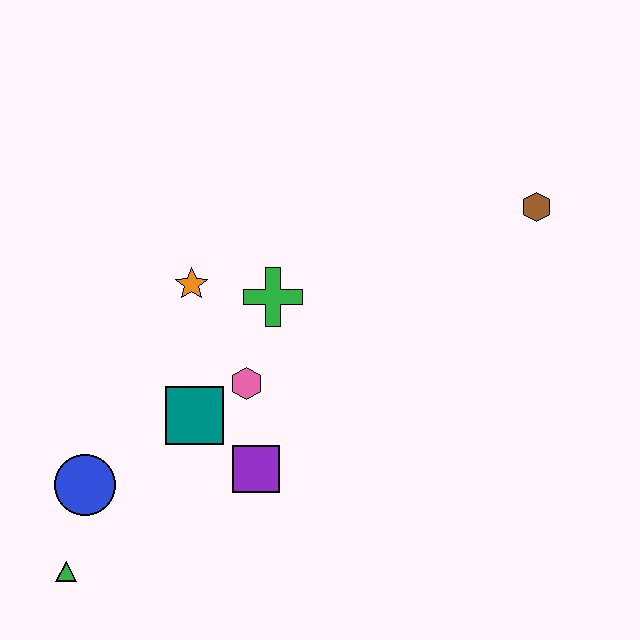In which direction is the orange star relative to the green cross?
The orange star is to the left of the green cross.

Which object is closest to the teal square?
The pink hexagon is closest to the teal square.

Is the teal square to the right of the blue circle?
Yes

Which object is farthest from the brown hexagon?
The green triangle is farthest from the brown hexagon.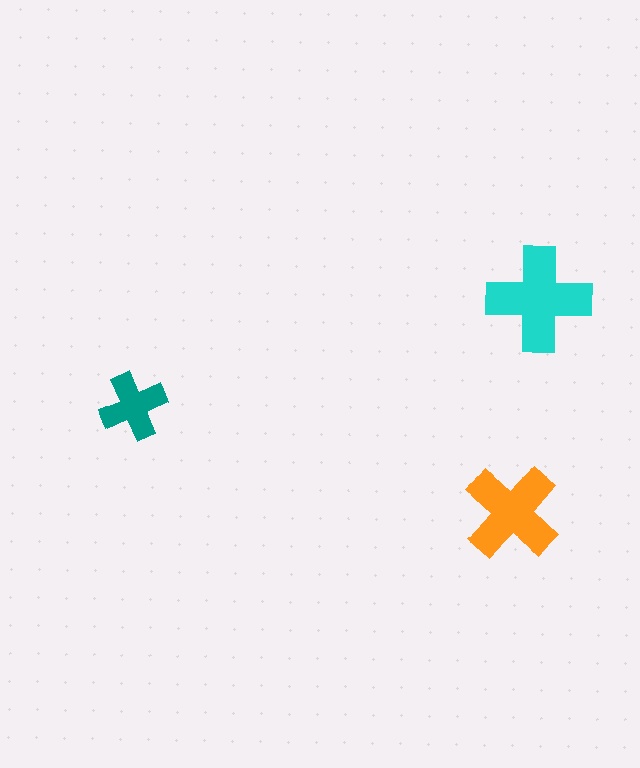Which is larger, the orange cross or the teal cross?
The orange one.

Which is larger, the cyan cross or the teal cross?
The cyan one.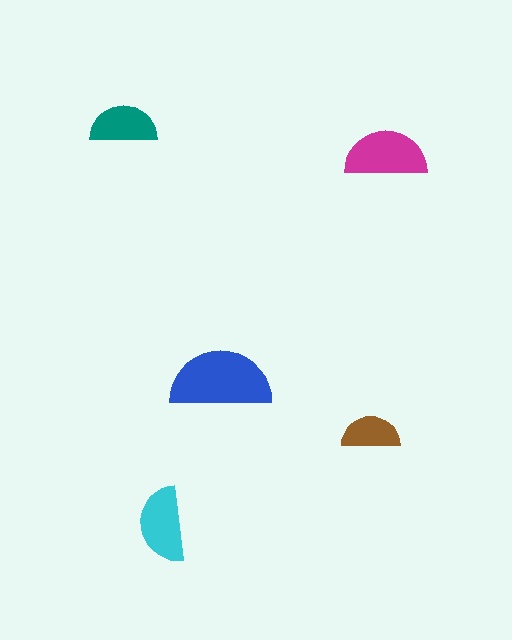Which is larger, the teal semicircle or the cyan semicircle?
The cyan one.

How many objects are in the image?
There are 5 objects in the image.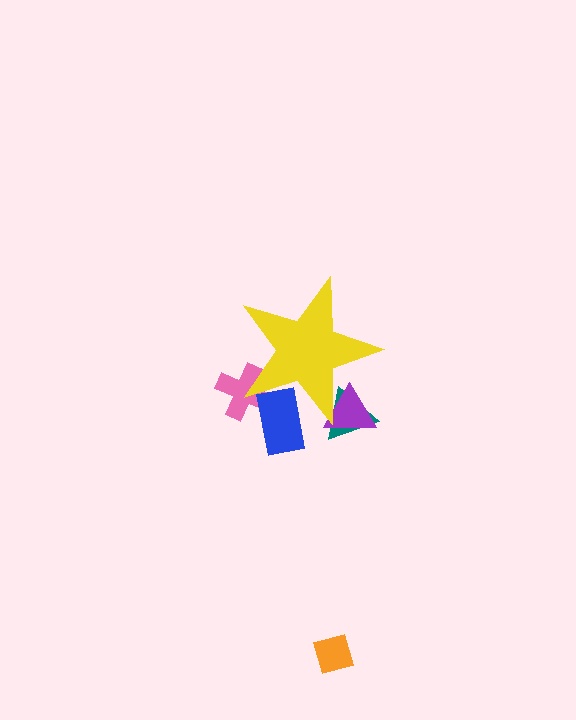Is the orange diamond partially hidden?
No, the orange diamond is fully visible.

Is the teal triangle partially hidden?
Yes, the teal triangle is partially hidden behind the yellow star.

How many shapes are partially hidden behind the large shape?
4 shapes are partially hidden.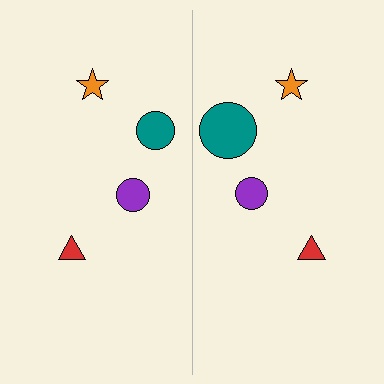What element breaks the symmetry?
The teal circle on the right side has a different size than its mirror counterpart.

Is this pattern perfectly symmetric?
No, the pattern is not perfectly symmetric. The teal circle on the right side has a different size than its mirror counterpart.